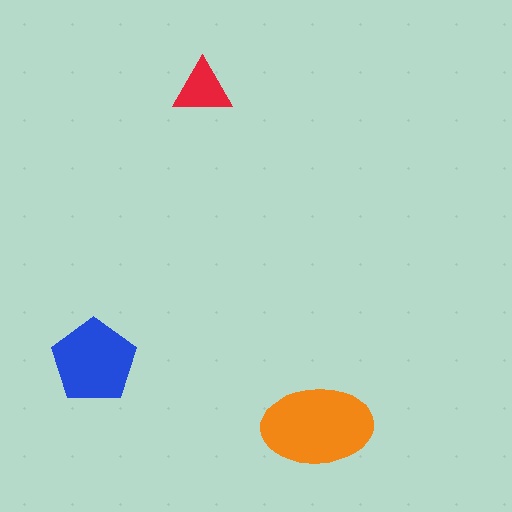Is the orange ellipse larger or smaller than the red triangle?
Larger.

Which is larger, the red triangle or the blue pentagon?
The blue pentagon.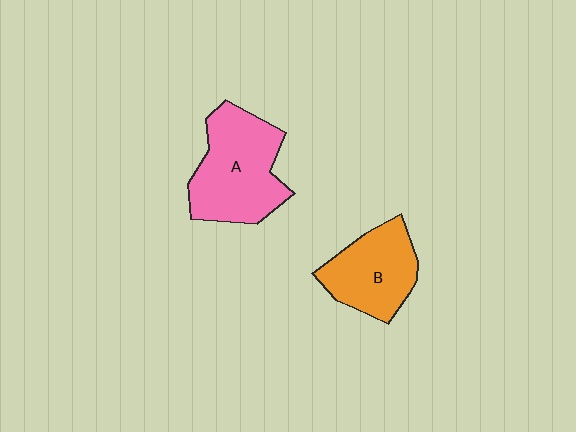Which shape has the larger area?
Shape A (pink).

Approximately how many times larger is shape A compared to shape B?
Approximately 1.3 times.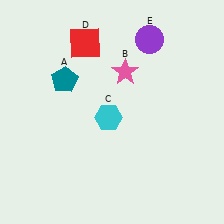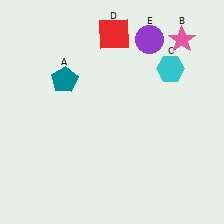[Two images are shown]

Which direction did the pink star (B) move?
The pink star (B) moved right.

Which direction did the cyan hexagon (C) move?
The cyan hexagon (C) moved right.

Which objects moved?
The objects that moved are: the pink star (B), the cyan hexagon (C), the red square (D).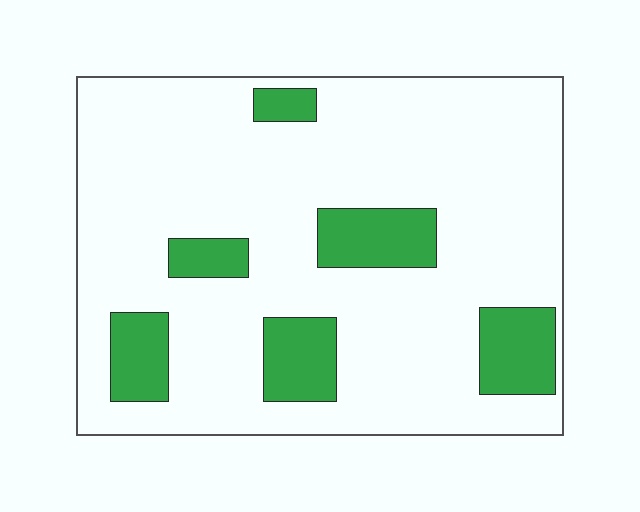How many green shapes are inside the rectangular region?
6.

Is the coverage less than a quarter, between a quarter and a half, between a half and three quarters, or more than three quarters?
Less than a quarter.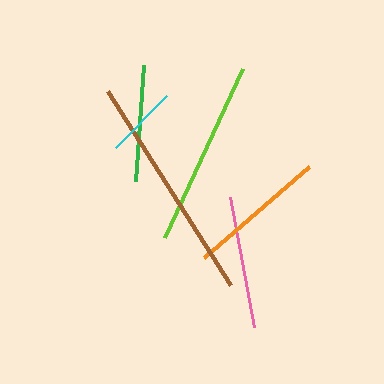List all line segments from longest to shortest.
From longest to shortest: brown, lime, orange, pink, green, cyan.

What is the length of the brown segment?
The brown segment is approximately 229 pixels long.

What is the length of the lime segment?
The lime segment is approximately 186 pixels long.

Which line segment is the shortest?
The cyan line is the shortest at approximately 72 pixels.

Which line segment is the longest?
The brown line is the longest at approximately 229 pixels.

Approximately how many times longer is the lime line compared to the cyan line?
The lime line is approximately 2.6 times the length of the cyan line.